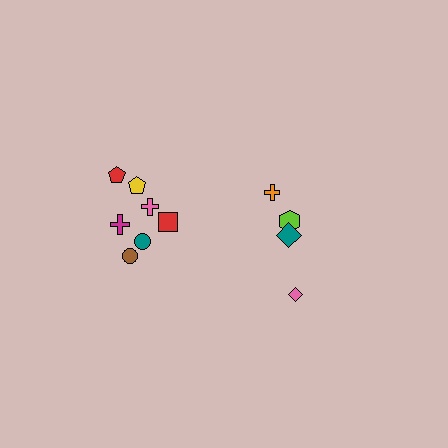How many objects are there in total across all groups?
There are 11 objects.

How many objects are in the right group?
There are 4 objects.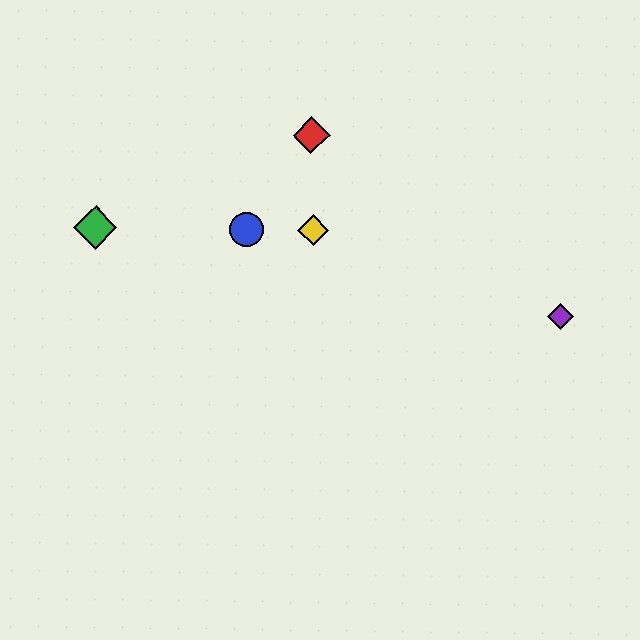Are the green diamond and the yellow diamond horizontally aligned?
Yes, both are at y≈227.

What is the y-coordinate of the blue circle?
The blue circle is at y≈229.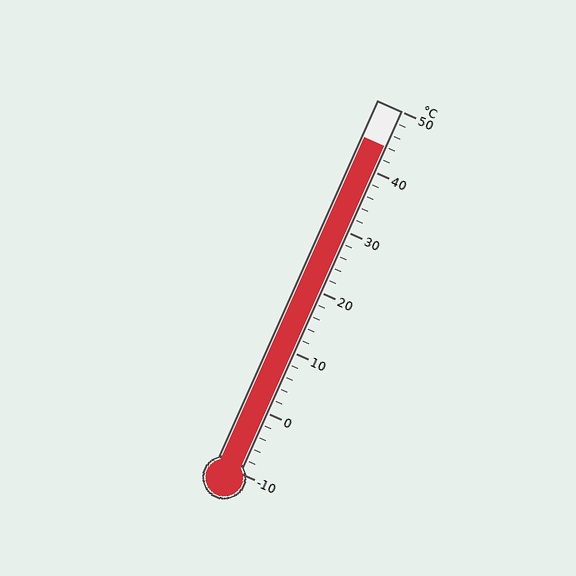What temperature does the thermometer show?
The thermometer shows approximately 44°C.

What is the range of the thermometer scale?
The thermometer scale ranges from -10°C to 50°C.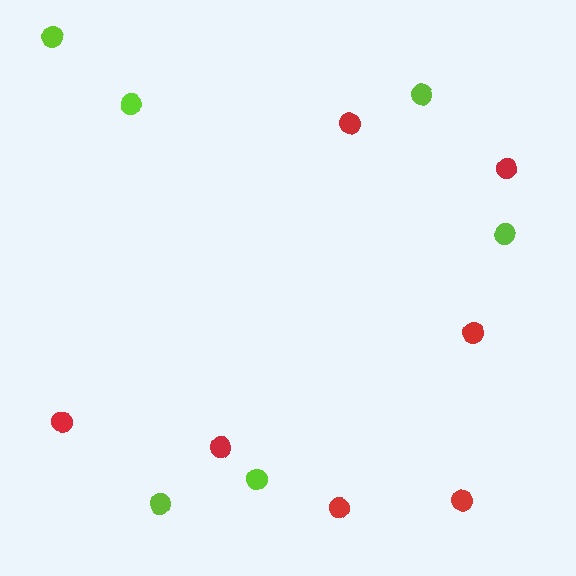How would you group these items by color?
There are 2 groups: one group of red circles (7) and one group of lime circles (6).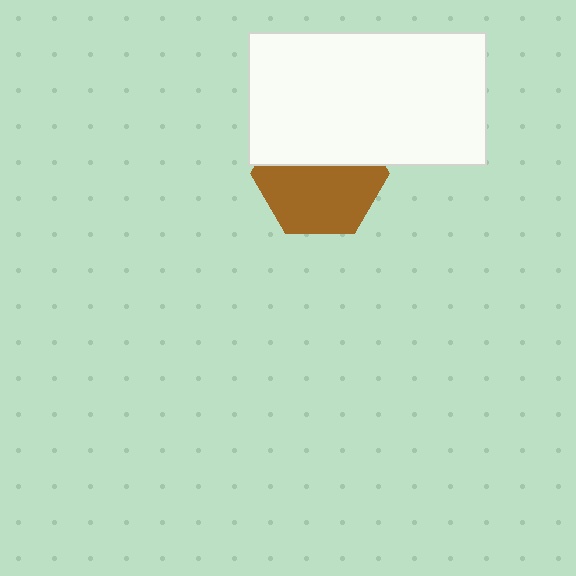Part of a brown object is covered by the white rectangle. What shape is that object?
It is a hexagon.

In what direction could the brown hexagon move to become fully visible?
The brown hexagon could move down. That would shift it out from behind the white rectangle entirely.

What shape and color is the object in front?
The object in front is a white rectangle.